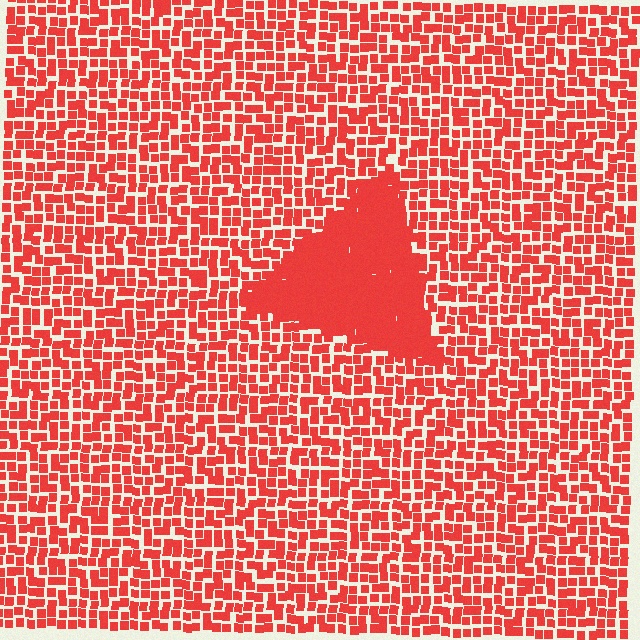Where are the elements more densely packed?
The elements are more densely packed inside the triangle boundary.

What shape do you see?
I see a triangle.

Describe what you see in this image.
The image contains small red elements arranged at two different densities. A triangle-shaped region is visible where the elements are more densely packed than the surrounding area.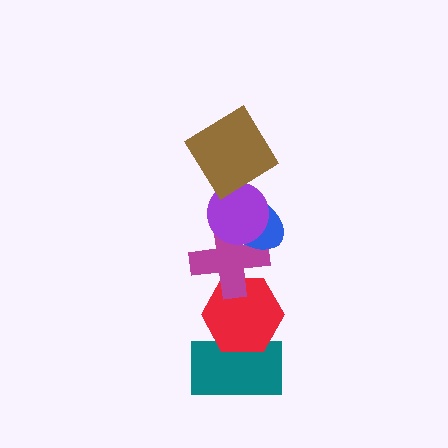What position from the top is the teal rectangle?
The teal rectangle is 6th from the top.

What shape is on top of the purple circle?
The brown diamond is on top of the purple circle.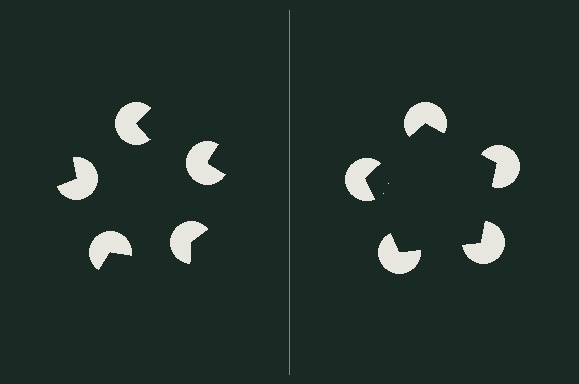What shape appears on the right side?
An illusory pentagon.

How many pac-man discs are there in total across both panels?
10 — 5 on each side.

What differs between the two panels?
The pac-man discs are positioned identically on both sides; only the wedge orientations differ. On the right they align to a pentagon; on the left they are misaligned.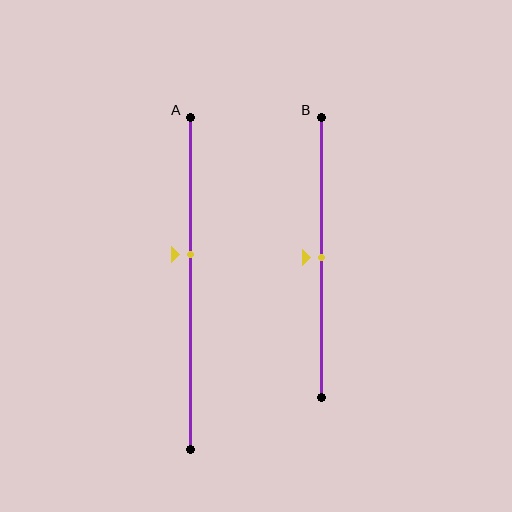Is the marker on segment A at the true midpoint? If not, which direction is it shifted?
No, the marker on segment A is shifted upward by about 9% of the segment length.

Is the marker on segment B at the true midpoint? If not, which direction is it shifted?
Yes, the marker on segment B is at the true midpoint.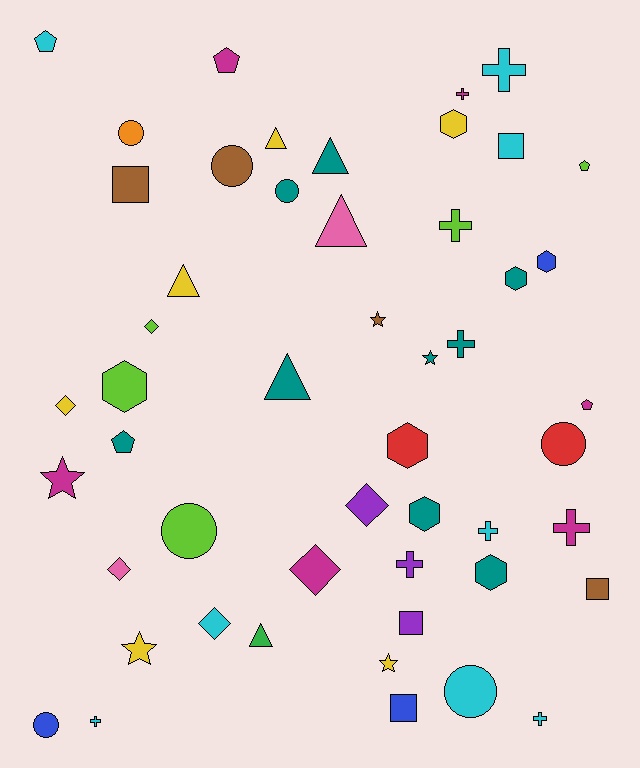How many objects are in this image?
There are 50 objects.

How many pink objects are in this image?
There are 2 pink objects.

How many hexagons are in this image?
There are 7 hexagons.